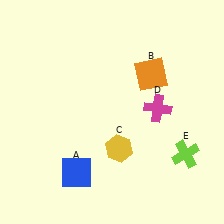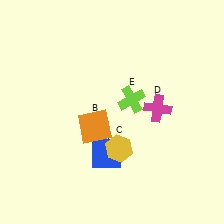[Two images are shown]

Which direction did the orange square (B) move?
The orange square (B) moved left.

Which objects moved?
The objects that moved are: the blue square (A), the orange square (B), the lime cross (E).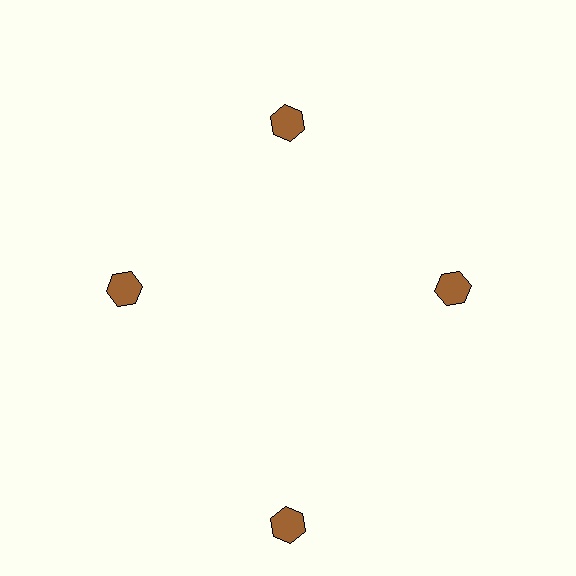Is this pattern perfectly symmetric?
No. The 4 brown hexagons are arranged in a ring, but one element near the 6 o'clock position is pushed outward from the center, breaking the 4-fold rotational symmetry.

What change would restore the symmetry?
The symmetry would be restored by moving it inward, back onto the ring so that all 4 hexagons sit at equal angles and equal distance from the center.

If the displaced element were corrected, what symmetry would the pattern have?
It would have 4-fold rotational symmetry — the pattern would map onto itself every 90 degrees.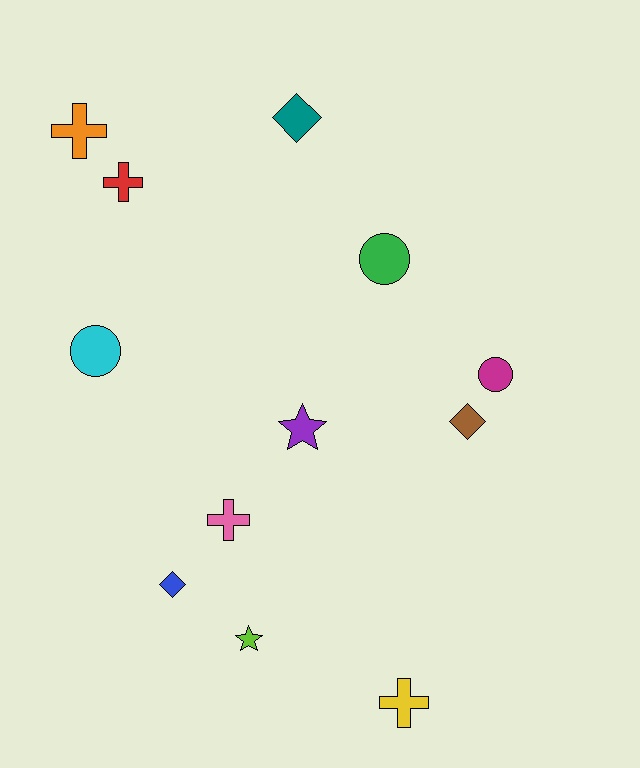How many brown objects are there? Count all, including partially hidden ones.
There is 1 brown object.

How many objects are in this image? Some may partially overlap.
There are 12 objects.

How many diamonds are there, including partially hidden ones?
There are 3 diamonds.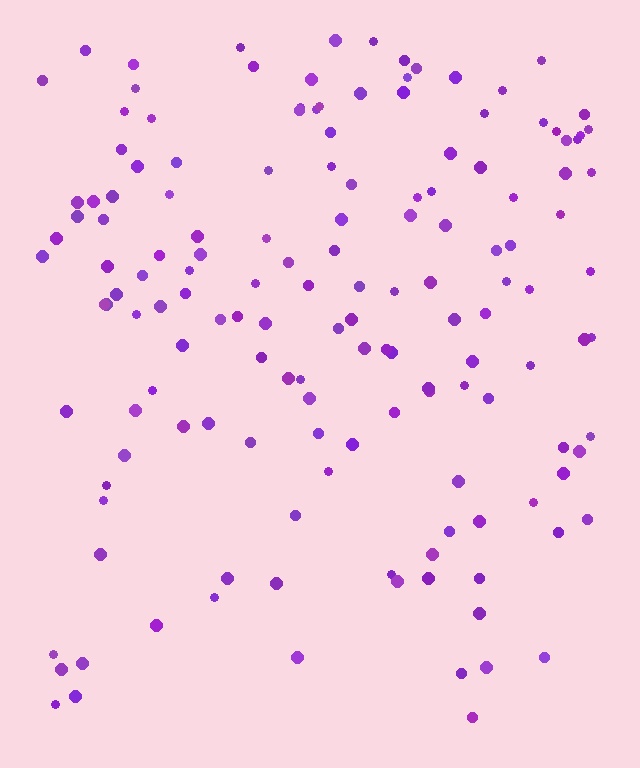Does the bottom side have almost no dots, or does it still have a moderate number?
Still a moderate number, just noticeably fewer than the top.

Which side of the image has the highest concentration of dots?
The top.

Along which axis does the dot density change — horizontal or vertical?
Vertical.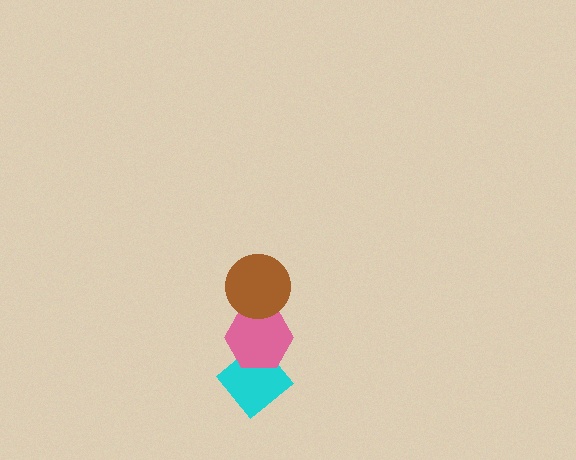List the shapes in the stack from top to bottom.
From top to bottom: the brown circle, the pink hexagon, the cyan diamond.